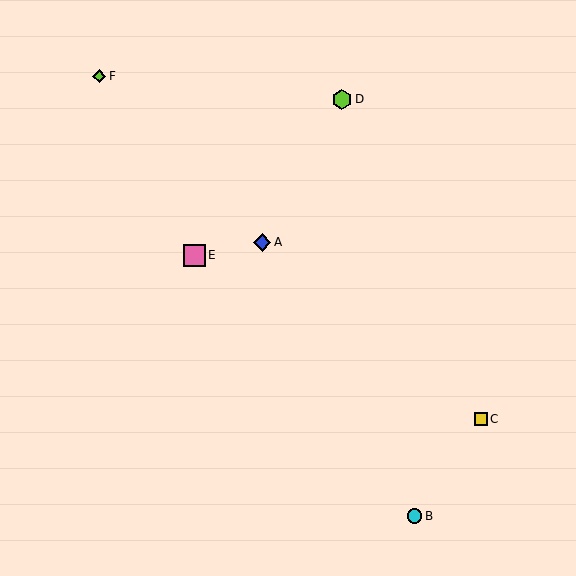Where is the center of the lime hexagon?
The center of the lime hexagon is at (342, 99).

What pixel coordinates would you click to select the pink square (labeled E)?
Click at (194, 255) to select the pink square E.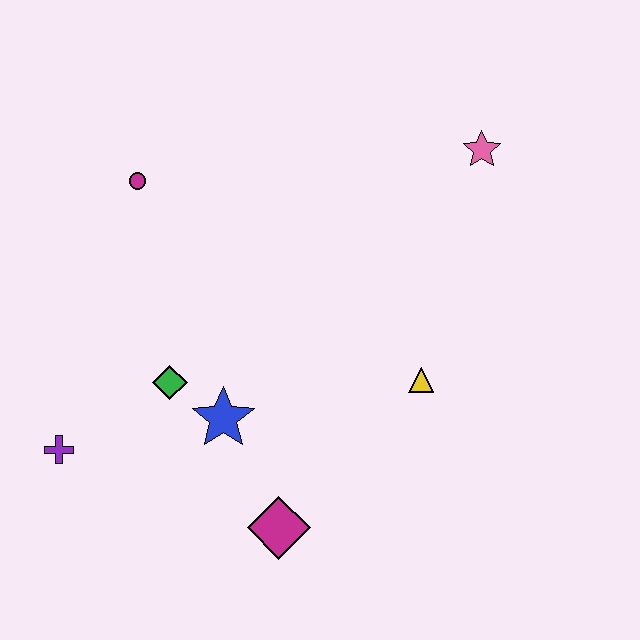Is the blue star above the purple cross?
Yes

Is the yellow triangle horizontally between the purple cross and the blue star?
No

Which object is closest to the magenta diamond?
The blue star is closest to the magenta diamond.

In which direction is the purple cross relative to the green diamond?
The purple cross is to the left of the green diamond.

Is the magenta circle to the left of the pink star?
Yes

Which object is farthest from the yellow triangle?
The purple cross is farthest from the yellow triangle.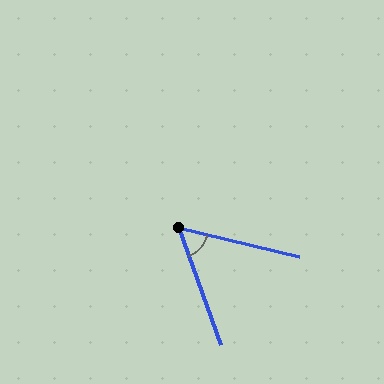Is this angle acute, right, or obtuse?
It is acute.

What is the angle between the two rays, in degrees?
Approximately 57 degrees.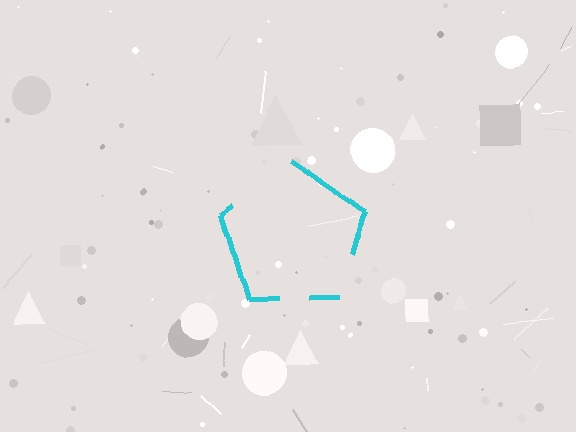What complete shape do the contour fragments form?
The contour fragments form a pentagon.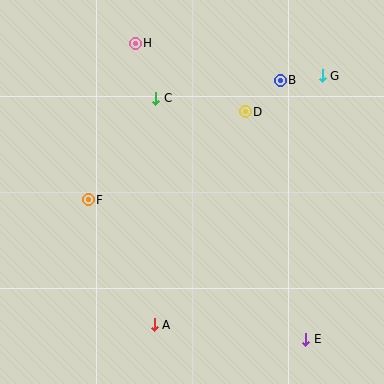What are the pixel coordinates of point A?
Point A is at (154, 325).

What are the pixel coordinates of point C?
Point C is at (156, 98).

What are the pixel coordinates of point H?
Point H is at (135, 43).